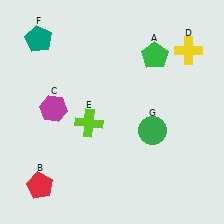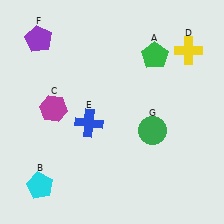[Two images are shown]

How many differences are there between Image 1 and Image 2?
There are 3 differences between the two images.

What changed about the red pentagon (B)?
In Image 1, B is red. In Image 2, it changed to cyan.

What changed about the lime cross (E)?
In Image 1, E is lime. In Image 2, it changed to blue.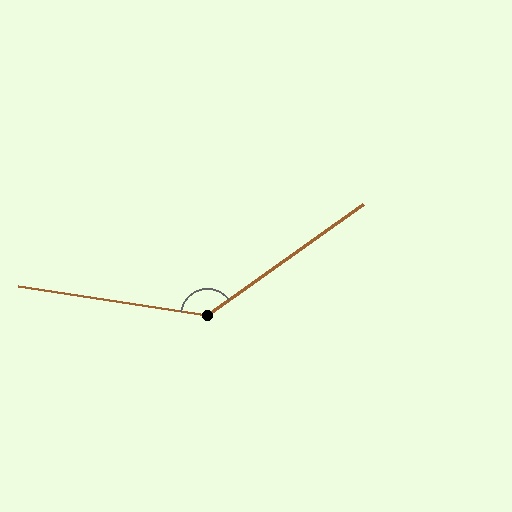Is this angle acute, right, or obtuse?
It is obtuse.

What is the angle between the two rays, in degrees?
Approximately 136 degrees.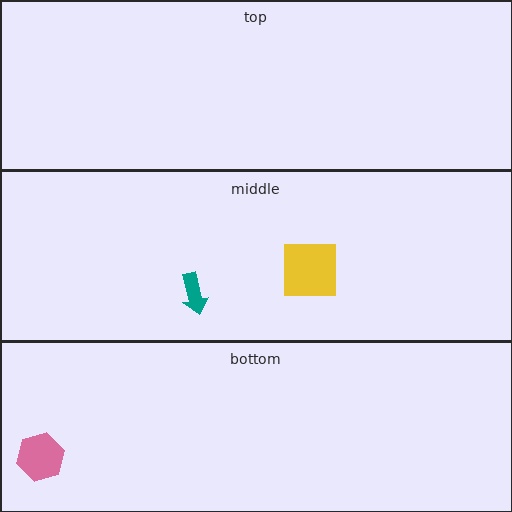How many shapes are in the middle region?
2.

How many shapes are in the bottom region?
1.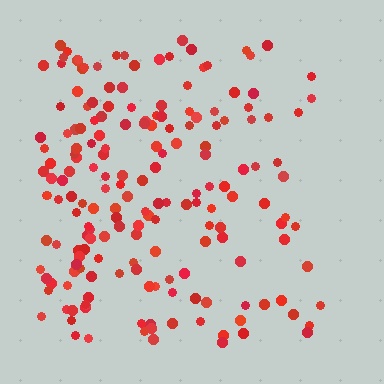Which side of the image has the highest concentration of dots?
The left.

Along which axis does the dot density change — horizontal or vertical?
Horizontal.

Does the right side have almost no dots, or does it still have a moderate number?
Still a moderate number, just noticeably fewer than the left.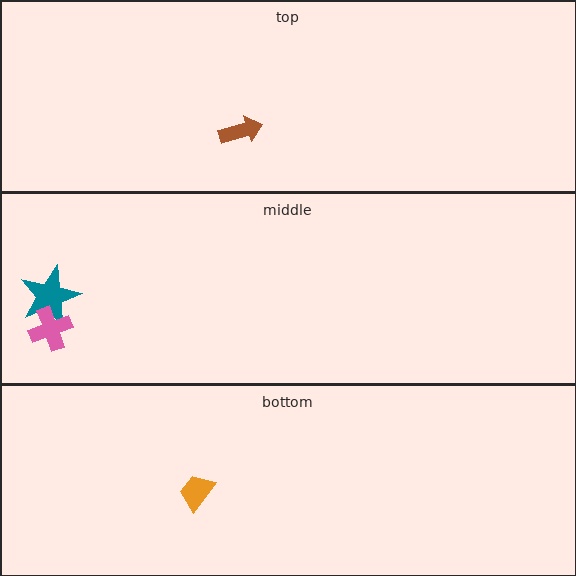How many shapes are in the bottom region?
1.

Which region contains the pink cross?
The middle region.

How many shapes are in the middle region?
2.